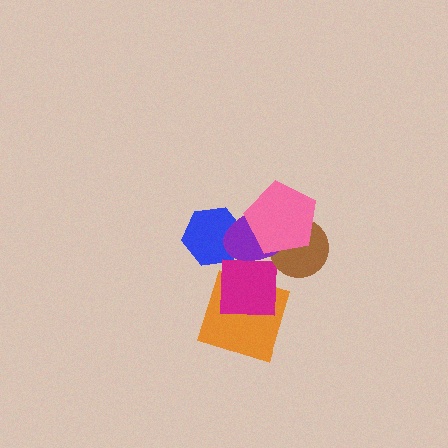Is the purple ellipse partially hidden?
Yes, it is partially covered by another shape.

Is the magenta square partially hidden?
Yes, it is partially covered by another shape.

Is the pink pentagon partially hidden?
No, no other shape covers it.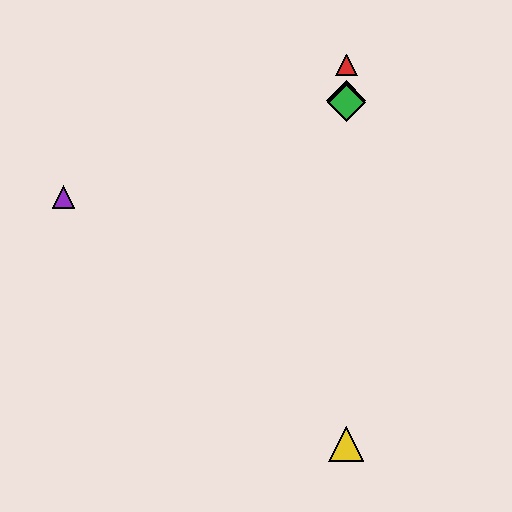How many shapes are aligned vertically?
4 shapes (the red triangle, the blue diamond, the green diamond, the yellow triangle) are aligned vertically.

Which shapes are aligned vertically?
The red triangle, the blue diamond, the green diamond, the yellow triangle are aligned vertically.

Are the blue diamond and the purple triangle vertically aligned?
No, the blue diamond is at x≈347 and the purple triangle is at x≈63.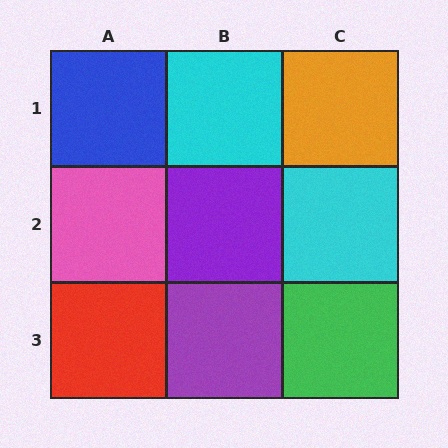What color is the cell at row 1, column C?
Orange.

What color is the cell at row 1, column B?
Cyan.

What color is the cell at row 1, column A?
Blue.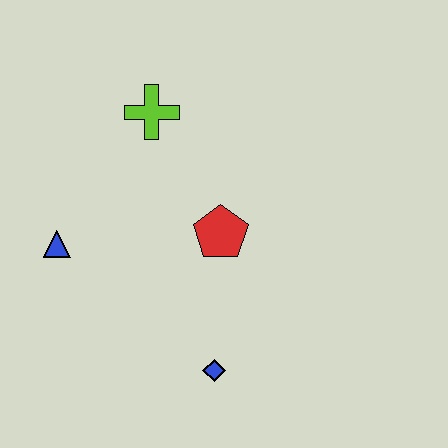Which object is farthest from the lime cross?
The blue diamond is farthest from the lime cross.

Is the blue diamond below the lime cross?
Yes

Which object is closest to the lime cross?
The red pentagon is closest to the lime cross.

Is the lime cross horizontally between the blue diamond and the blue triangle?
Yes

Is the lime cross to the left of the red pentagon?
Yes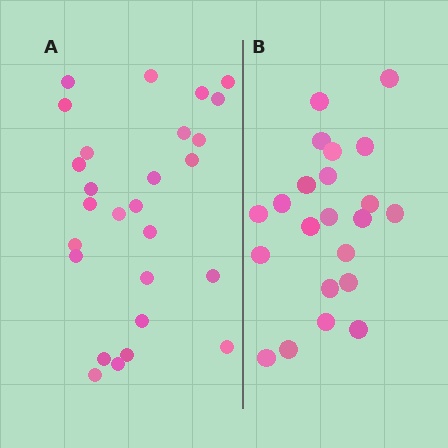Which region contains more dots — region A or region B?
Region A (the left region) has more dots.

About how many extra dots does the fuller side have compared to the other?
Region A has about 5 more dots than region B.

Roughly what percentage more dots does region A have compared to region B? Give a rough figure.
About 25% more.